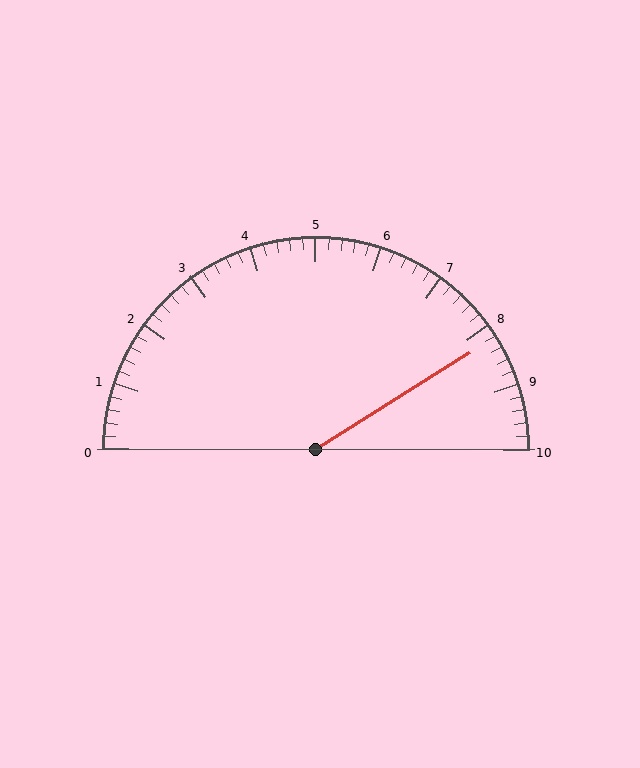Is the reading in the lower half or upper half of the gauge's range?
The reading is in the upper half of the range (0 to 10).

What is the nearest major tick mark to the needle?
The nearest major tick mark is 8.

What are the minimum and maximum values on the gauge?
The gauge ranges from 0 to 10.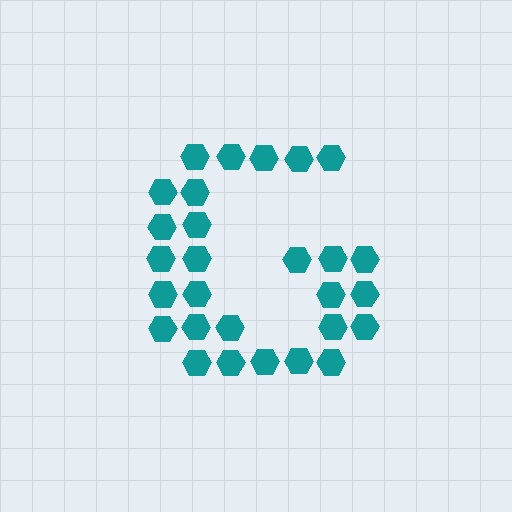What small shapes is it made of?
It is made of small hexagons.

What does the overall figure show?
The overall figure shows the letter G.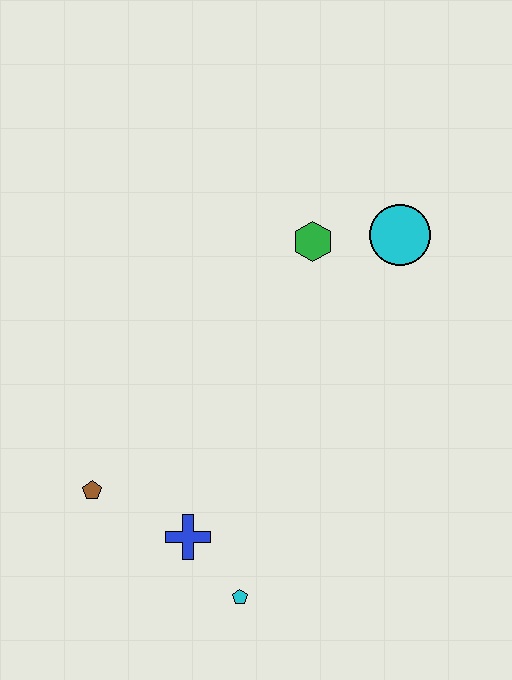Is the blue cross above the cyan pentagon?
Yes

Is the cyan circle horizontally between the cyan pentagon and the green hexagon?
No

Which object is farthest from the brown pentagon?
The cyan circle is farthest from the brown pentagon.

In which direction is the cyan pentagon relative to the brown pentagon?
The cyan pentagon is to the right of the brown pentagon.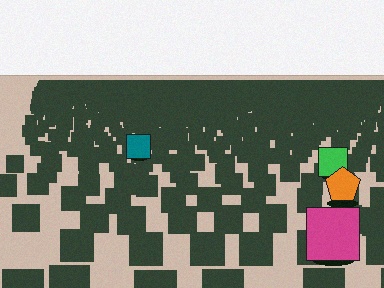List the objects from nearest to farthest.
From nearest to farthest: the magenta square, the orange pentagon, the green square, the teal square.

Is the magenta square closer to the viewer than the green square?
Yes. The magenta square is closer — you can tell from the texture gradient: the ground texture is coarser near it.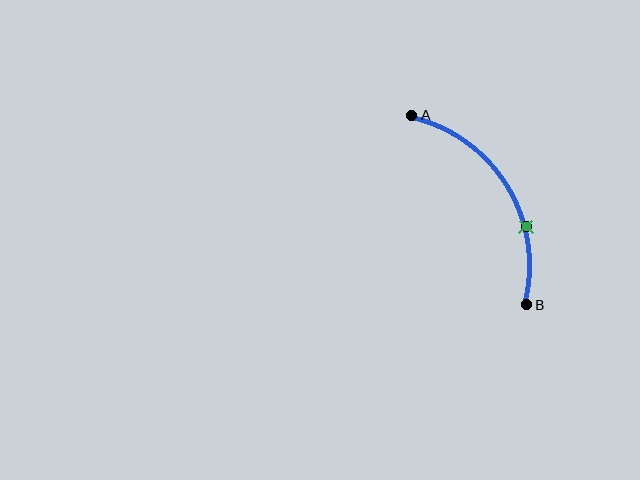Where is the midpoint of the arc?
The arc midpoint is the point on the curve farthest from the straight line joining A and B. It sits to the right of that line.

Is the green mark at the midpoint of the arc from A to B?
No. The green mark lies on the arc but is closer to endpoint B. The arc midpoint would be at the point on the curve equidistant along the arc from both A and B.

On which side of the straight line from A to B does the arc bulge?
The arc bulges to the right of the straight line connecting A and B.